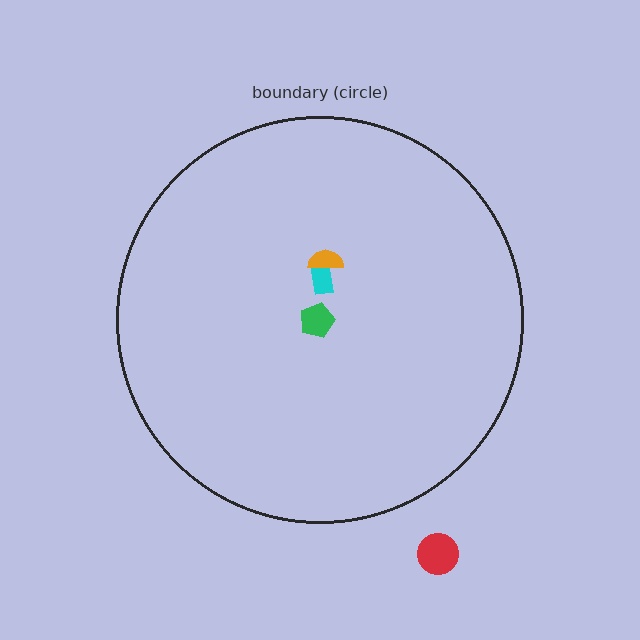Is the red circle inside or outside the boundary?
Outside.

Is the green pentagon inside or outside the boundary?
Inside.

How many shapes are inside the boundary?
3 inside, 1 outside.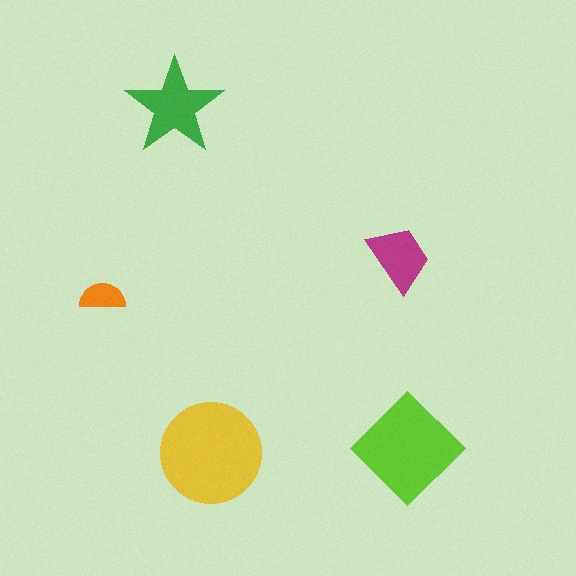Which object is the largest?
The yellow circle.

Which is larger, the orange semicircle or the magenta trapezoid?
The magenta trapezoid.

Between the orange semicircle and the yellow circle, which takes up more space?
The yellow circle.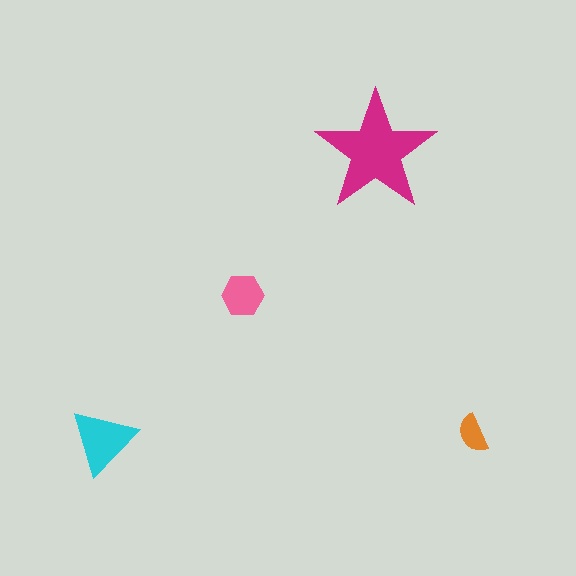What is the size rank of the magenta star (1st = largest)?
1st.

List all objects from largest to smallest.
The magenta star, the cyan triangle, the pink hexagon, the orange semicircle.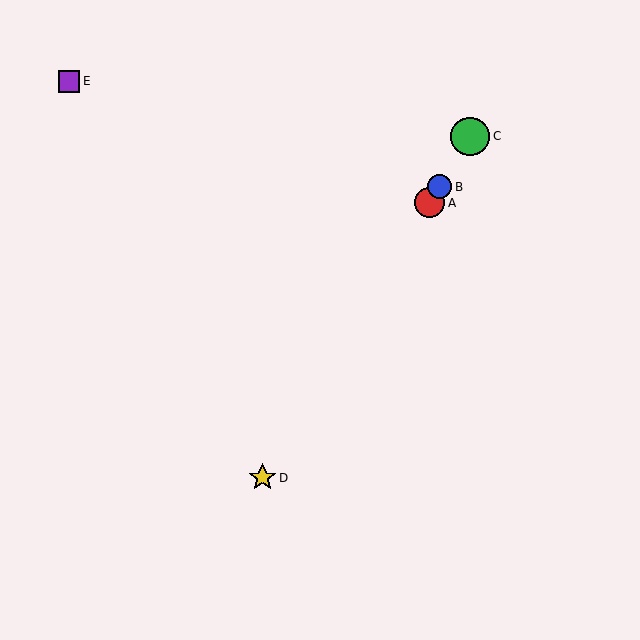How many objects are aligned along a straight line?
4 objects (A, B, C, D) are aligned along a straight line.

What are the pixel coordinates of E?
Object E is at (69, 82).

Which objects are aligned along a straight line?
Objects A, B, C, D are aligned along a straight line.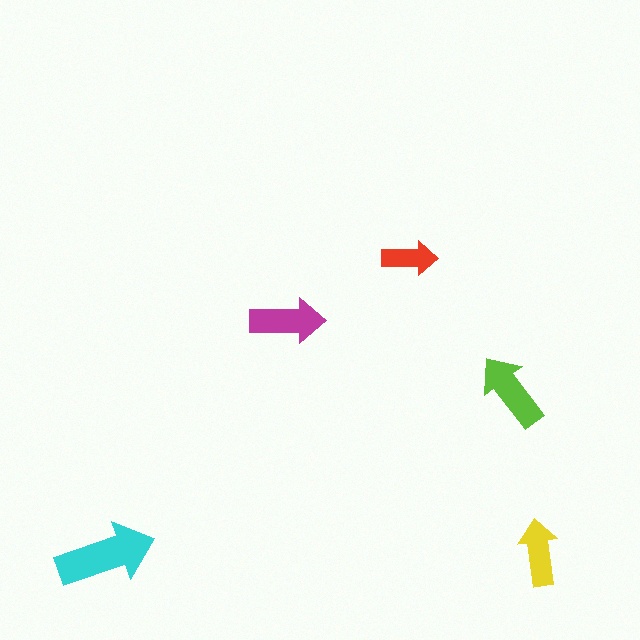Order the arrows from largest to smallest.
the cyan one, the lime one, the magenta one, the yellow one, the red one.